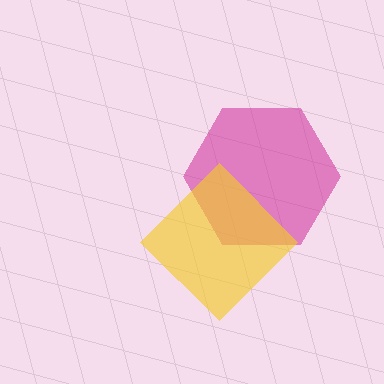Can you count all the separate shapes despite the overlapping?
Yes, there are 2 separate shapes.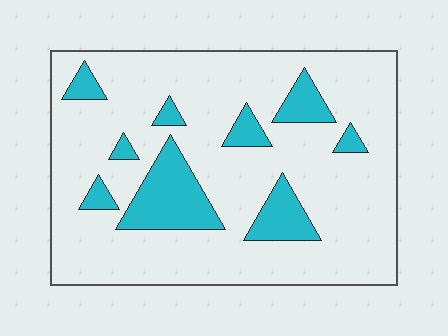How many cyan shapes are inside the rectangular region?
9.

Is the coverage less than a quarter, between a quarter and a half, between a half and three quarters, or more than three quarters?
Less than a quarter.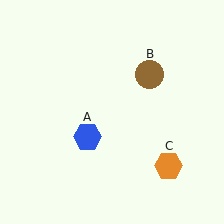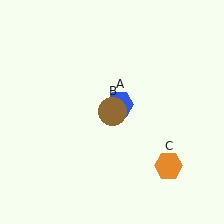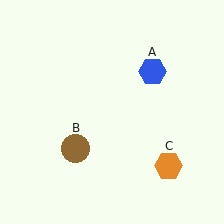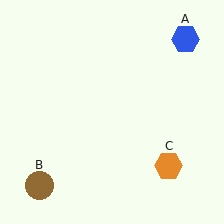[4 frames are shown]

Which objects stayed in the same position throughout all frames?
Orange hexagon (object C) remained stationary.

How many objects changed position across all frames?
2 objects changed position: blue hexagon (object A), brown circle (object B).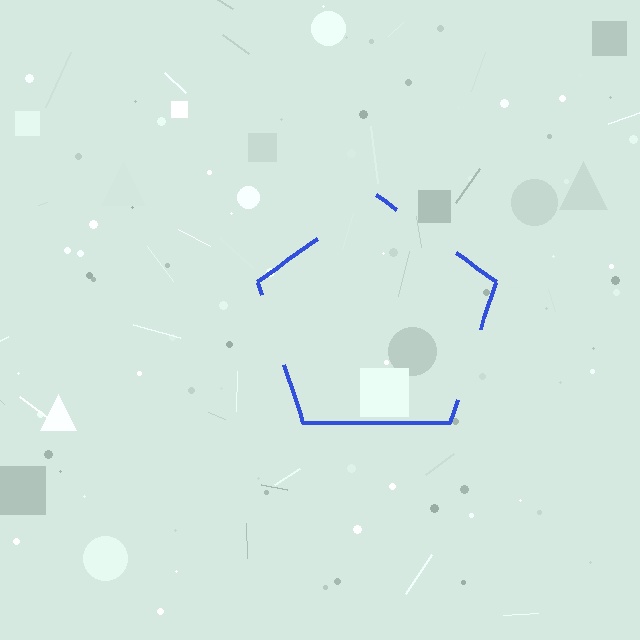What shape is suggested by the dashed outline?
The dashed outline suggests a pentagon.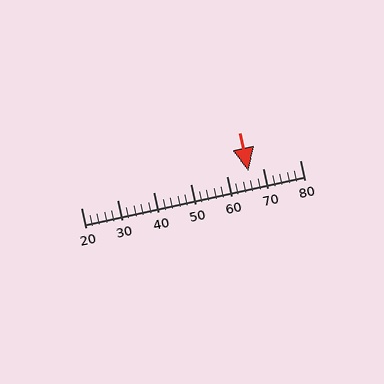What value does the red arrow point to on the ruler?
The red arrow points to approximately 66.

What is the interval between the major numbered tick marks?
The major tick marks are spaced 10 units apart.